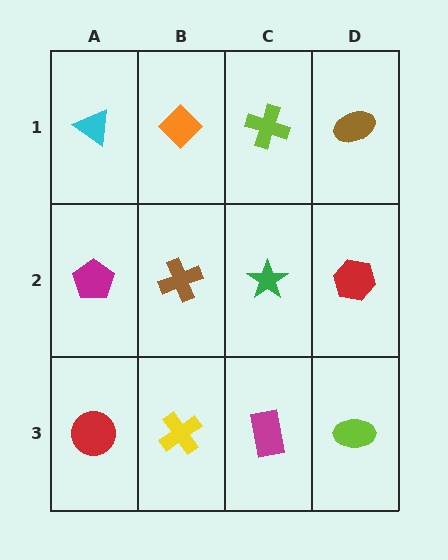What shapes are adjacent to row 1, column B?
A brown cross (row 2, column B), a cyan triangle (row 1, column A), a lime cross (row 1, column C).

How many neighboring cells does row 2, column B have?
4.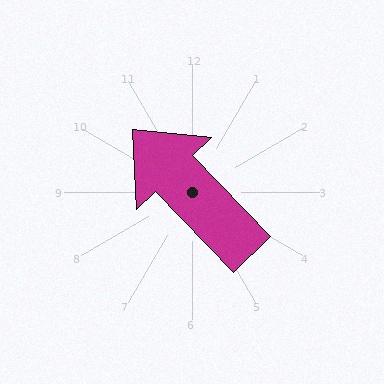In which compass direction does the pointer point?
Northwest.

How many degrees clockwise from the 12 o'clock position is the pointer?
Approximately 316 degrees.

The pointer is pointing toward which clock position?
Roughly 11 o'clock.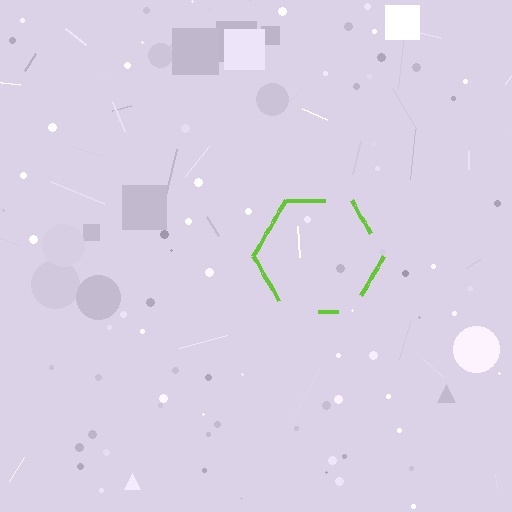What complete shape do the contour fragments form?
The contour fragments form a hexagon.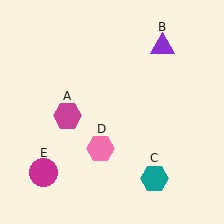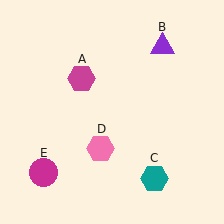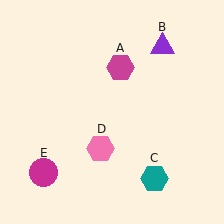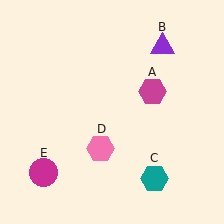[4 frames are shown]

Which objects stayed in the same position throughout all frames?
Purple triangle (object B) and teal hexagon (object C) and pink hexagon (object D) and magenta circle (object E) remained stationary.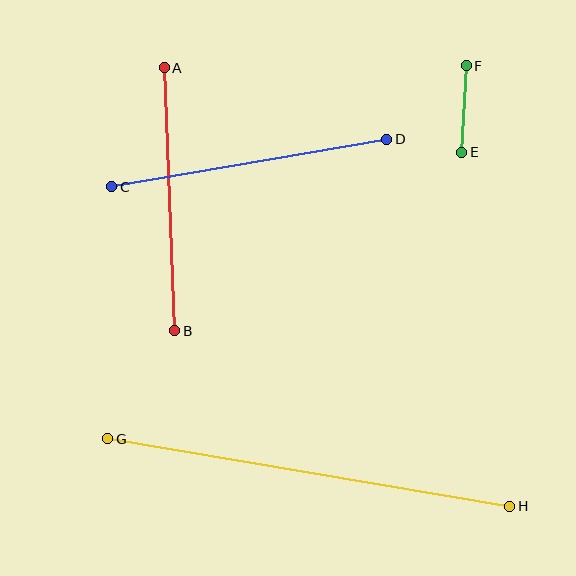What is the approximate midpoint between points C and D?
The midpoint is at approximately (249, 163) pixels.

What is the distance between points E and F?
The distance is approximately 87 pixels.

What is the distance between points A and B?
The distance is approximately 263 pixels.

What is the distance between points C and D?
The distance is approximately 279 pixels.